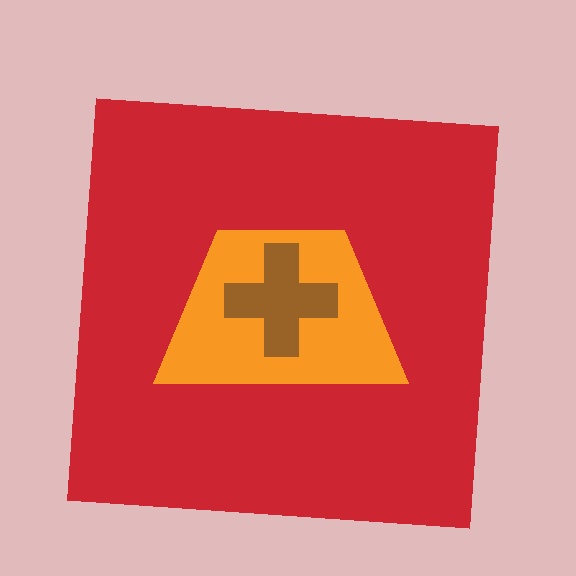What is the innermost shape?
The brown cross.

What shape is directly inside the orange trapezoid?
The brown cross.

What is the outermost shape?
The red square.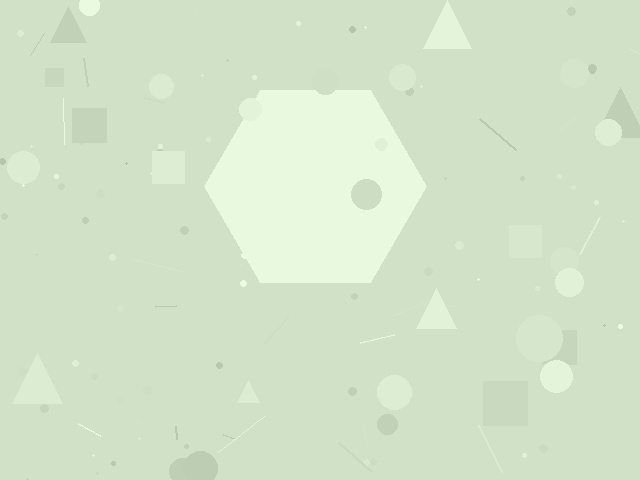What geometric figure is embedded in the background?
A hexagon is embedded in the background.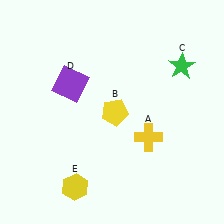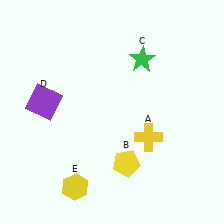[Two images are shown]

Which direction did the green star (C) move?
The green star (C) moved left.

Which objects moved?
The objects that moved are: the yellow pentagon (B), the green star (C), the purple square (D).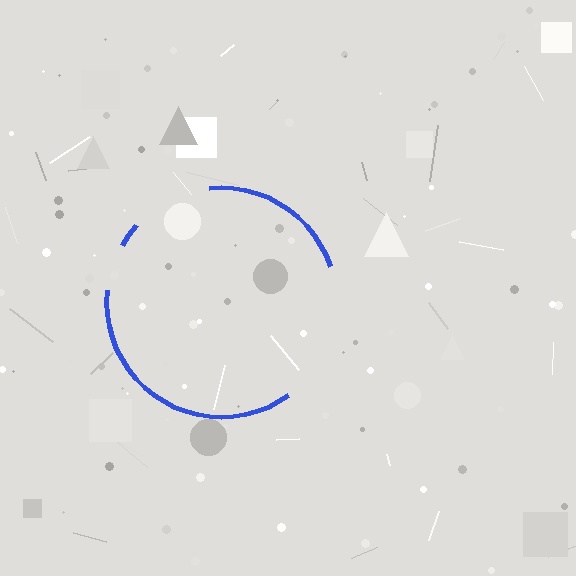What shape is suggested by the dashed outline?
The dashed outline suggests a circle.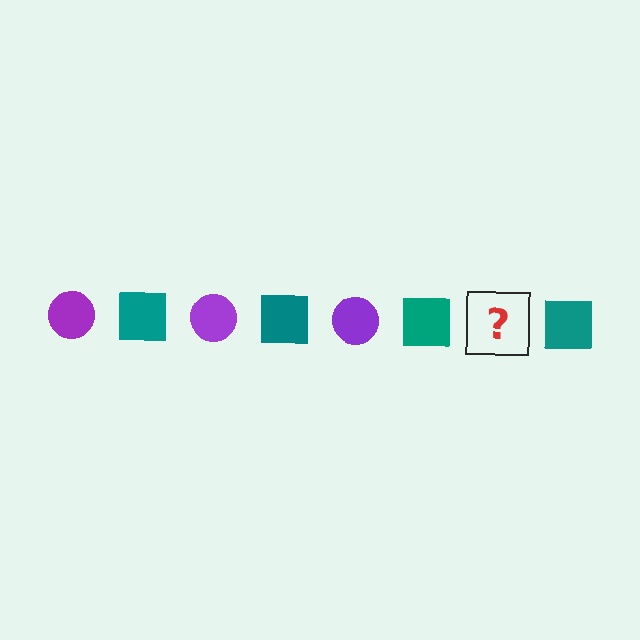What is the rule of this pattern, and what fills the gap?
The rule is that the pattern alternates between purple circle and teal square. The gap should be filled with a purple circle.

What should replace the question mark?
The question mark should be replaced with a purple circle.